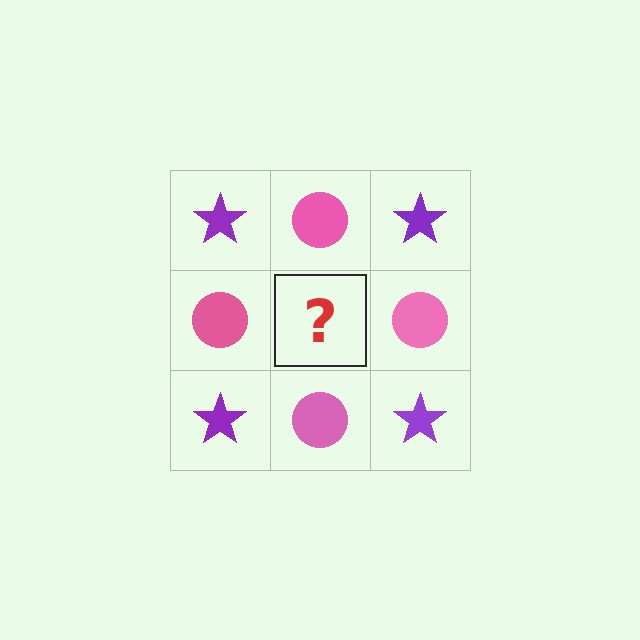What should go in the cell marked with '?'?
The missing cell should contain a purple star.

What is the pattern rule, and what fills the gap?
The rule is that it alternates purple star and pink circle in a checkerboard pattern. The gap should be filled with a purple star.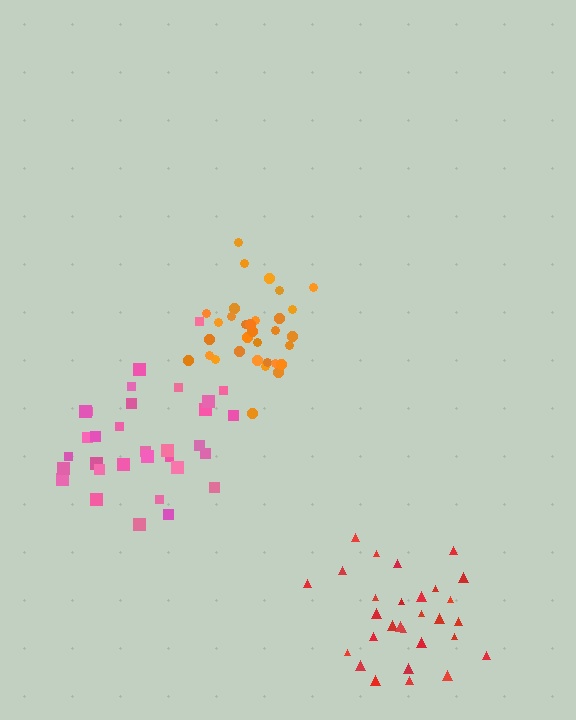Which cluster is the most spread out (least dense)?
Red.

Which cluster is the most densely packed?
Orange.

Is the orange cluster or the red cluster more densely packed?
Orange.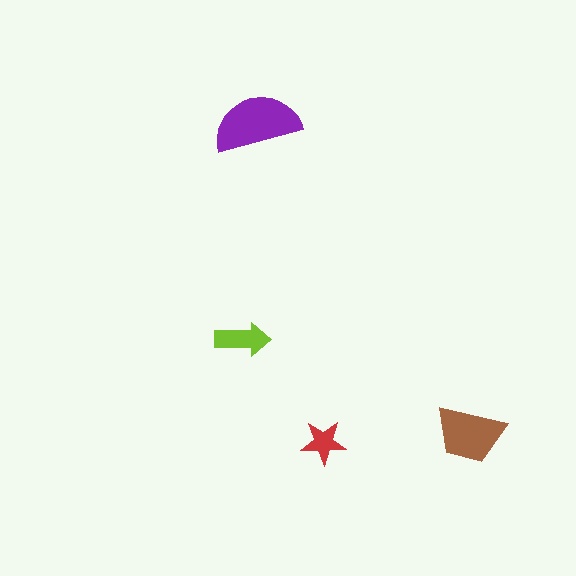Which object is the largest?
The purple semicircle.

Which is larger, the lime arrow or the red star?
The lime arrow.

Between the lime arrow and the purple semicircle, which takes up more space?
The purple semicircle.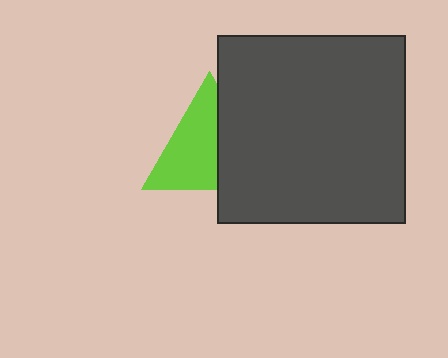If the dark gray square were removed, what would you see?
You would see the complete lime triangle.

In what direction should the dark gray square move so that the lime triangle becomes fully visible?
The dark gray square should move right. That is the shortest direction to clear the overlap and leave the lime triangle fully visible.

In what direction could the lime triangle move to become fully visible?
The lime triangle could move left. That would shift it out from behind the dark gray square entirely.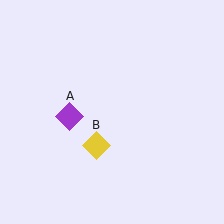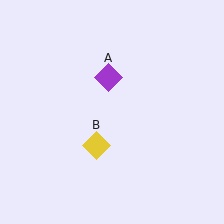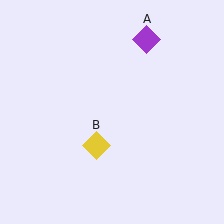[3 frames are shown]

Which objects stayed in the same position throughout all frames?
Yellow diamond (object B) remained stationary.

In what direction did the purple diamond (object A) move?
The purple diamond (object A) moved up and to the right.